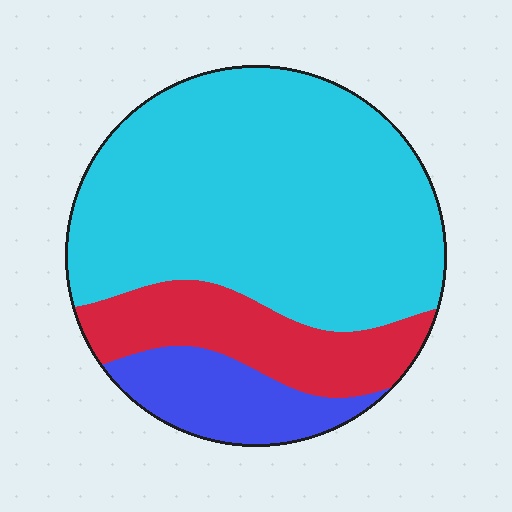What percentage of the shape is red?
Red takes up about one fifth (1/5) of the shape.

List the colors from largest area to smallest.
From largest to smallest: cyan, red, blue.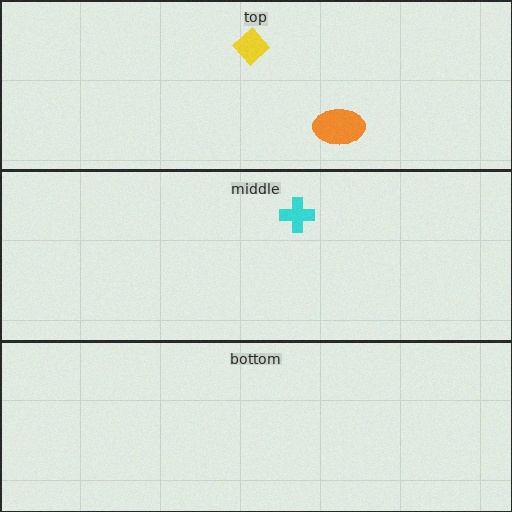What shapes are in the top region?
The yellow diamond, the orange ellipse.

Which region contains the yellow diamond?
The top region.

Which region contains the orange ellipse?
The top region.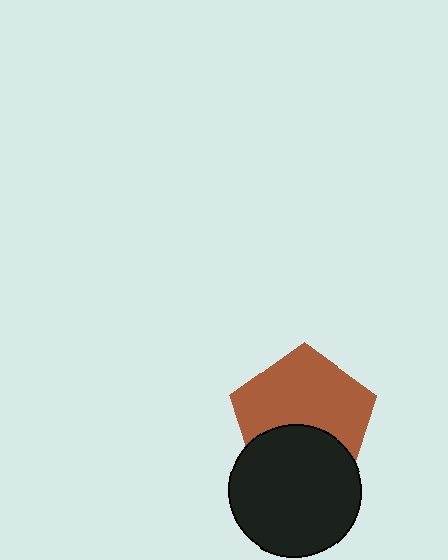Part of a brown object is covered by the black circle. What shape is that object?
It is a pentagon.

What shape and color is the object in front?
The object in front is a black circle.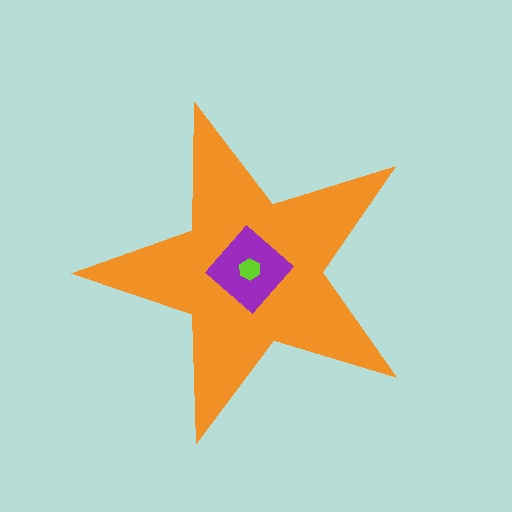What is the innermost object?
The lime hexagon.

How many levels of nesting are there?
3.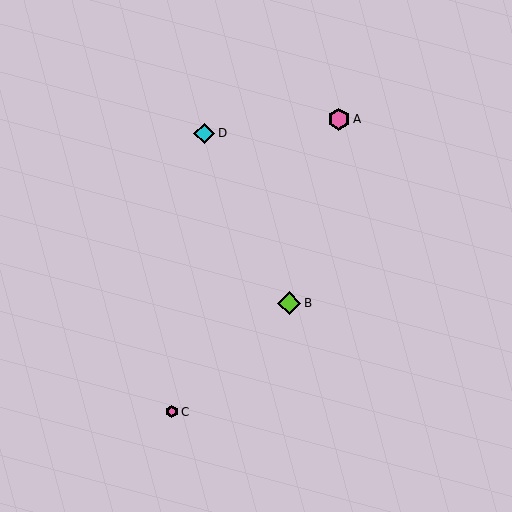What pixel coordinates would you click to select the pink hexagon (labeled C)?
Click at (172, 412) to select the pink hexagon C.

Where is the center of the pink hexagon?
The center of the pink hexagon is at (172, 412).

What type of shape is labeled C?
Shape C is a pink hexagon.